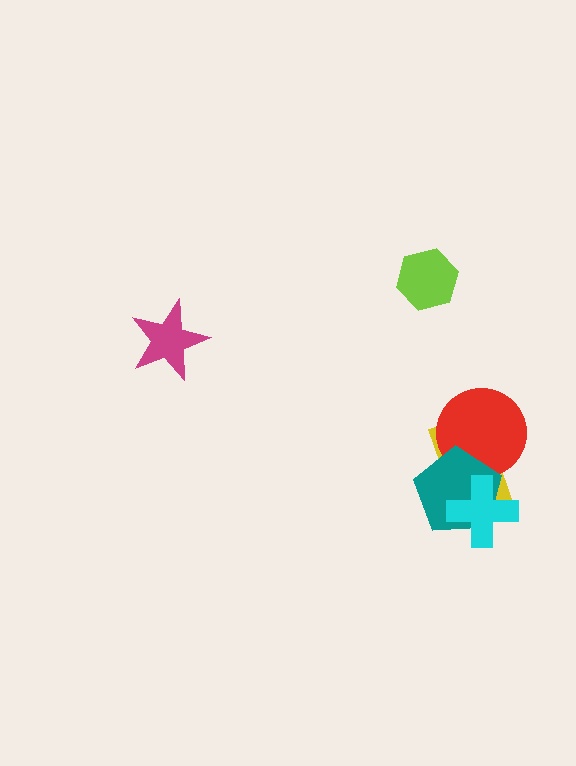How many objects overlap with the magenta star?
0 objects overlap with the magenta star.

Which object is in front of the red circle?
The teal pentagon is in front of the red circle.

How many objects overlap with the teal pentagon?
3 objects overlap with the teal pentagon.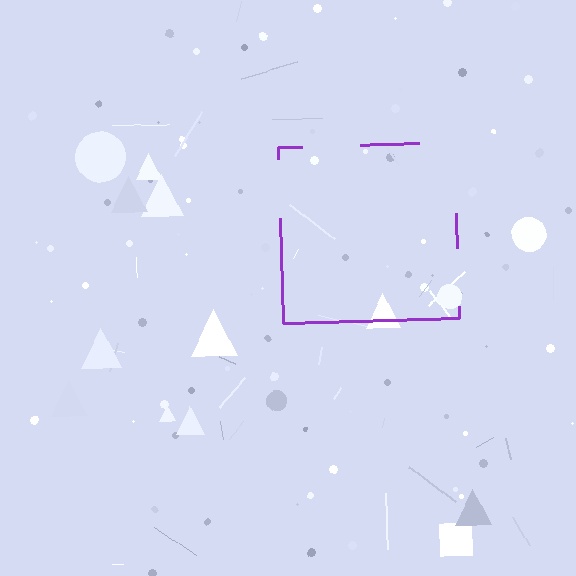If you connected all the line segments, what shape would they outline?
They would outline a square.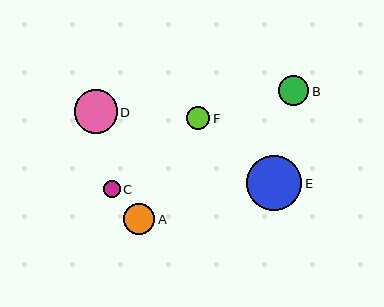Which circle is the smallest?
Circle C is the smallest with a size of approximately 16 pixels.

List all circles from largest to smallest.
From largest to smallest: E, D, A, B, F, C.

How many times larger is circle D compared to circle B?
Circle D is approximately 1.4 times the size of circle B.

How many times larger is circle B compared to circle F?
Circle B is approximately 1.3 times the size of circle F.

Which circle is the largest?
Circle E is the largest with a size of approximately 56 pixels.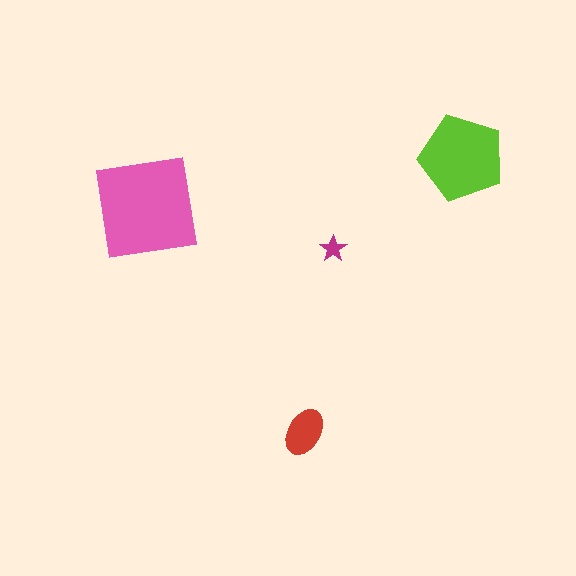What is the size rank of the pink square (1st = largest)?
1st.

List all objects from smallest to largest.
The magenta star, the red ellipse, the lime pentagon, the pink square.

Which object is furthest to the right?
The lime pentagon is rightmost.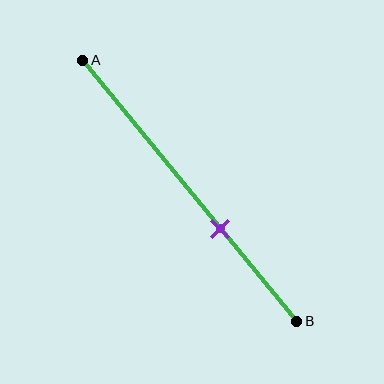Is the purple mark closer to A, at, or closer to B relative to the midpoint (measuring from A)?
The purple mark is closer to point B than the midpoint of segment AB.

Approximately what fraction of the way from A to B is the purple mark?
The purple mark is approximately 65% of the way from A to B.